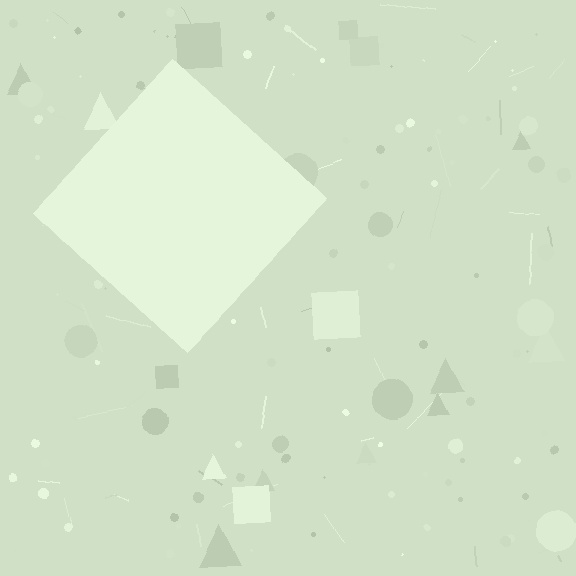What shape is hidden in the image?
A diamond is hidden in the image.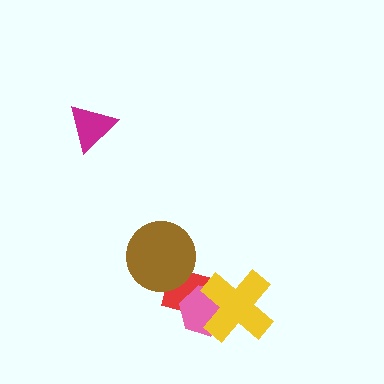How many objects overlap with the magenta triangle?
0 objects overlap with the magenta triangle.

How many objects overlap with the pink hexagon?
2 objects overlap with the pink hexagon.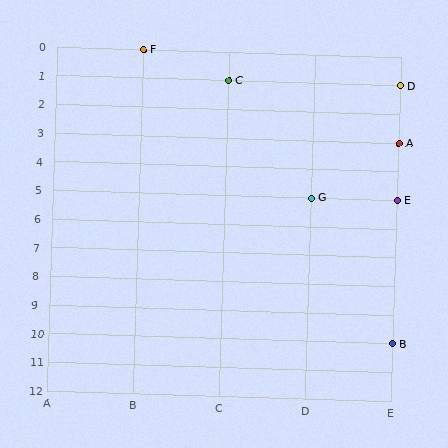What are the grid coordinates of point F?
Point F is at grid coordinates (B, 0).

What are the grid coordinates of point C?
Point C is at grid coordinates (C, 1).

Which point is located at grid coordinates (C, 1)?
Point C is at (C, 1).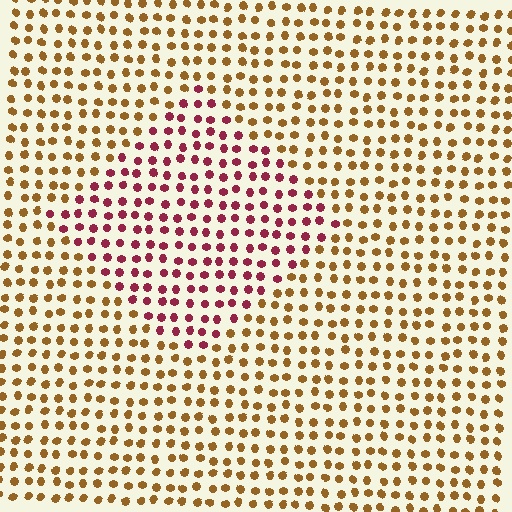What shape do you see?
I see a diamond.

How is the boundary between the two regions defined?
The boundary is defined purely by a slight shift in hue (about 54 degrees). Spacing, size, and orientation are identical on both sides.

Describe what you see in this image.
The image is filled with small brown elements in a uniform arrangement. A diamond-shaped region is visible where the elements are tinted to a slightly different hue, forming a subtle color boundary.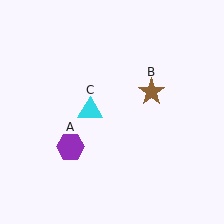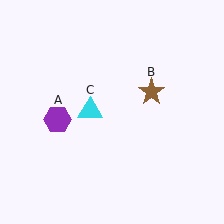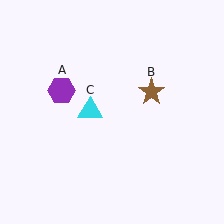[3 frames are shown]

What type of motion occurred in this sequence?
The purple hexagon (object A) rotated clockwise around the center of the scene.